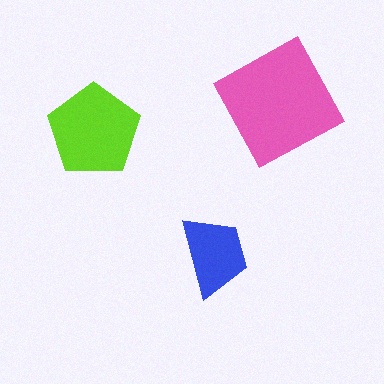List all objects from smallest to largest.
The blue trapezoid, the lime pentagon, the pink square.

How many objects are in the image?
There are 3 objects in the image.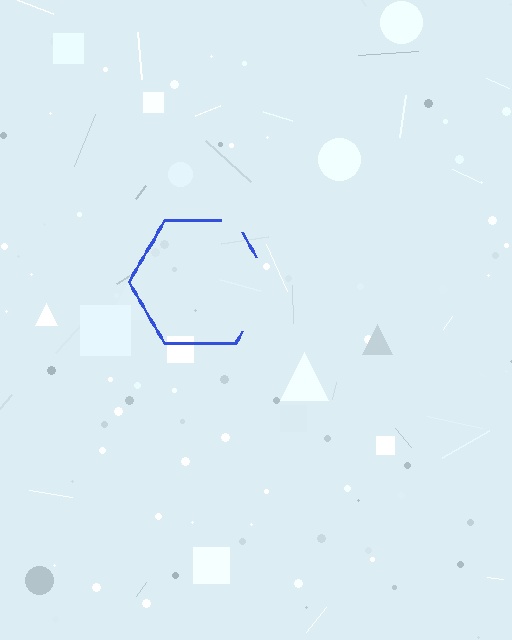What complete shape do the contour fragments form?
The contour fragments form a hexagon.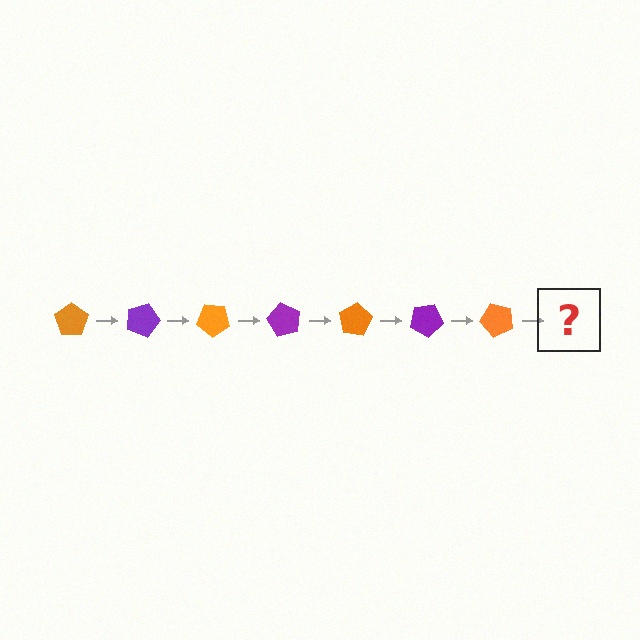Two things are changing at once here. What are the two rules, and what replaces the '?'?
The two rules are that it rotates 20 degrees each step and the color cycles through orange and purple. The '?' should be a purple pentagon, rotated 140 degrees from the start.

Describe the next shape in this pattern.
It should be a purple pentagon, rotated 140 degrees from the start.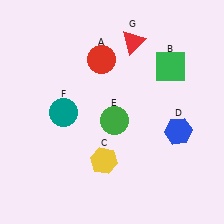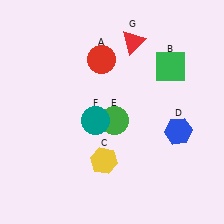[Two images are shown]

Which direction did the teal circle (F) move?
The teal circle (F) moved right.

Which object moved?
The teal circle (F) moved right.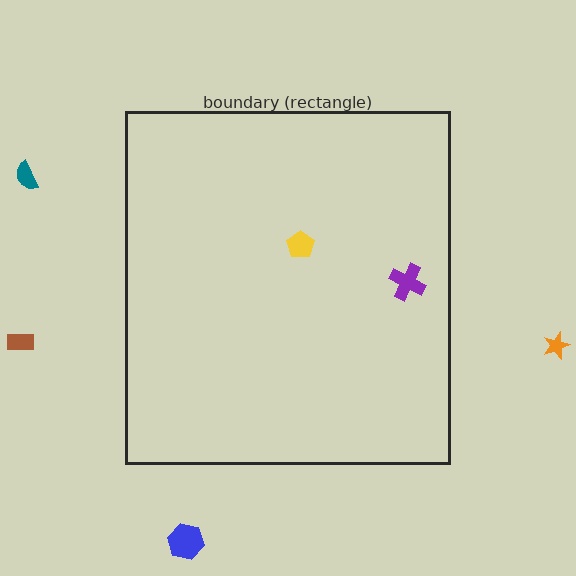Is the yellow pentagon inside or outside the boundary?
Inside.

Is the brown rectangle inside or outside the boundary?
Outside.